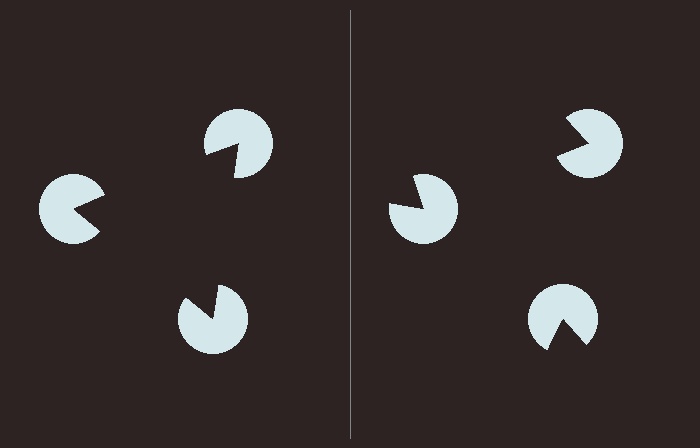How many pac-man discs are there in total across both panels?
6 — 3 on each side.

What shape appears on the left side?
An illusory triangle.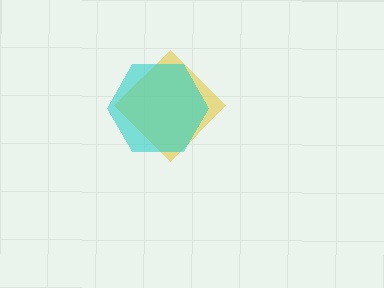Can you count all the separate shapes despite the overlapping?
Yes, there are 2 separate shapes.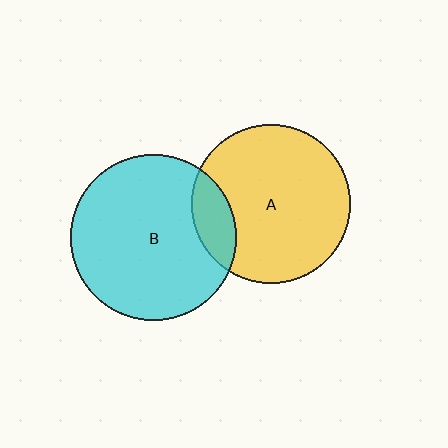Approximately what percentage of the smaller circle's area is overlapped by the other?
Approximately 15%.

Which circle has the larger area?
Circle B (cyan).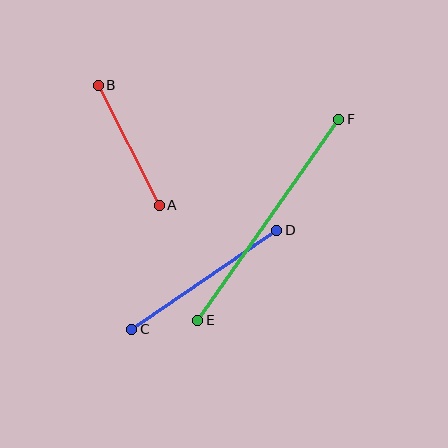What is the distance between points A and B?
The distance is approximately 135 pixels.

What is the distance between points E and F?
The distance is approximately 246 pixels.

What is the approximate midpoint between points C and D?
The midpoint is at approximately (204, 280) pixels.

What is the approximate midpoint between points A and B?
The midpoint is at approximately (129, 145) pixels.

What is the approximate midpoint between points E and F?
The midpoint is at approximately (268, 220) pixels.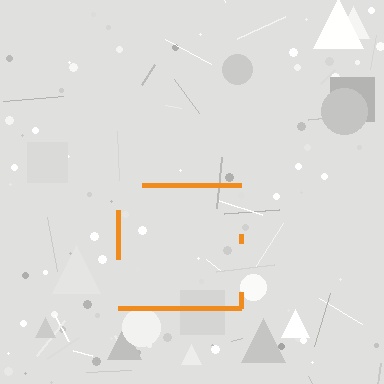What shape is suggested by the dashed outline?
The dashed outline suggests a square.